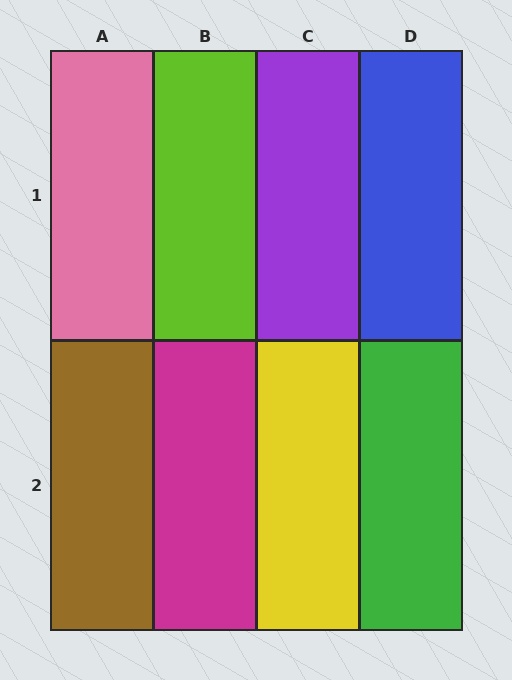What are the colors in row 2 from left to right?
Brown, magenta, yellow, green.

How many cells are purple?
1 cell is purple.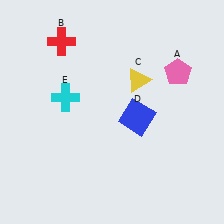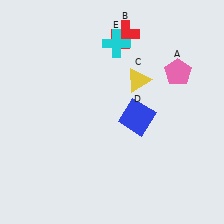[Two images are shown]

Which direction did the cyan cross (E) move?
The cyan cross (E) moved up.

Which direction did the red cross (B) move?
The red cross (B) moved right.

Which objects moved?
The objects that moved are: the red cross (B), the cyan cross (E).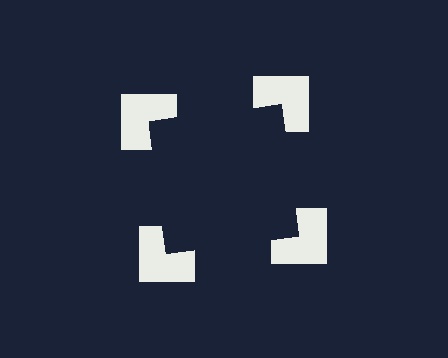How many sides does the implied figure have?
4 sides.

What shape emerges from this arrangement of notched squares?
An illusory square — its edges are inferred from the aligned wedge cuts in the notched squares, not physically drawn.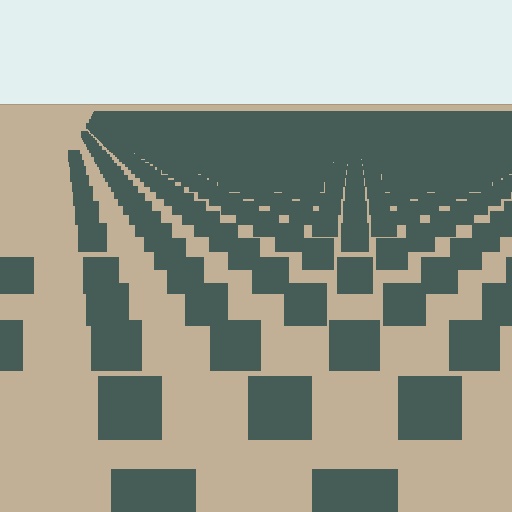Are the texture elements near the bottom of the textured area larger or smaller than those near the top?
Larger. Near the bottom, elements are closer to the viewer and appear at a bigger on-screen size.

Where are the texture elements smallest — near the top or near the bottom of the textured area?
Near the top.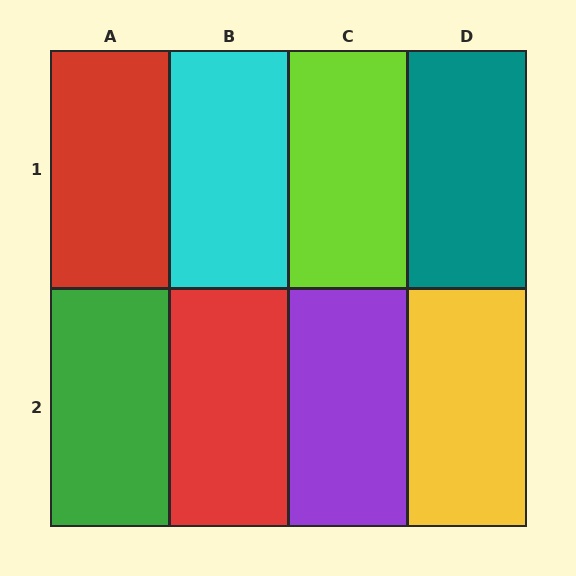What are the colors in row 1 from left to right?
Red, cyan, lime, teal.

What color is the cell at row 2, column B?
Red.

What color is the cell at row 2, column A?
Green.